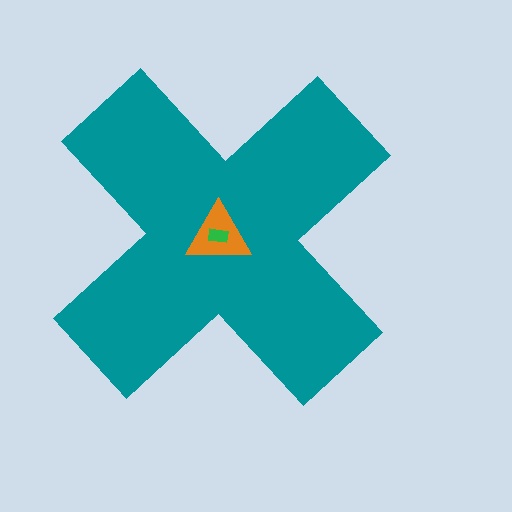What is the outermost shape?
The teal cross.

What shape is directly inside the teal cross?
The orange triangle.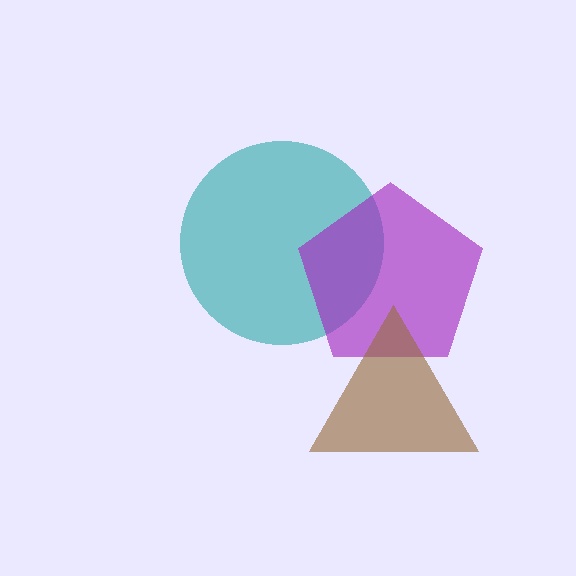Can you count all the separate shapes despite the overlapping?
Yes, there are 3 separate shapes.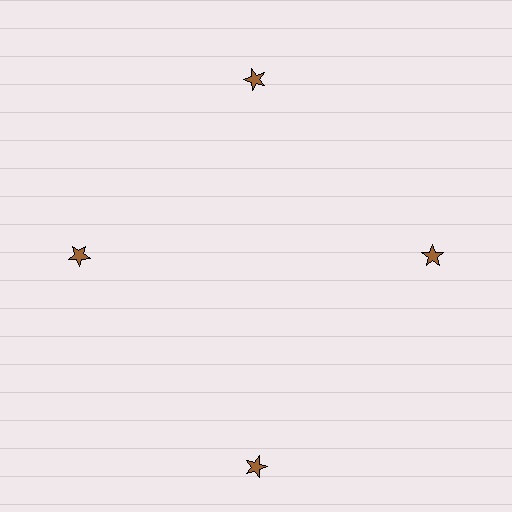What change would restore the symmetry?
The symmetry would be restored by moving it inward, back onto the ring so that all 4 stars sit at equal angles and equal distance from the center.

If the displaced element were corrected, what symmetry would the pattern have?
It would have 4-fold rotational symmetry — the pattern would map onto itself every 90 degrees.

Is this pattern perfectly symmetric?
No. The 4 brown stars are arranged in a ring, but one element near the 6 o'clock position is pushed outward from the center, breaking the 4-fold rotational symmetry.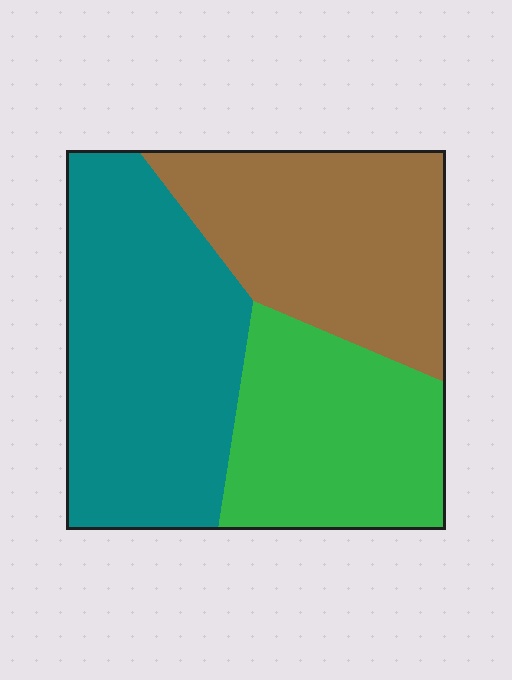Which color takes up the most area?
Teal, at roughly 40%.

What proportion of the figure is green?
Green takes up about one quarter (1/4) of the figure.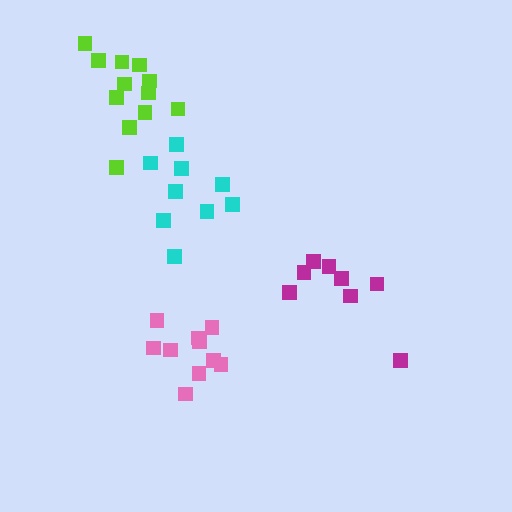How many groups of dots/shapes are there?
There are 4 groups.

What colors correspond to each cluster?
The clusters are colored: pink, cyan, magenta, lime.